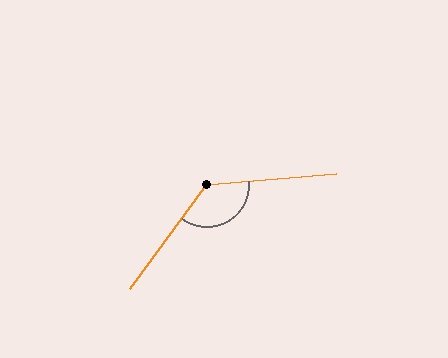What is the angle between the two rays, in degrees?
Approximately 132 degrees.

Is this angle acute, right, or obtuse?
It is obtuse.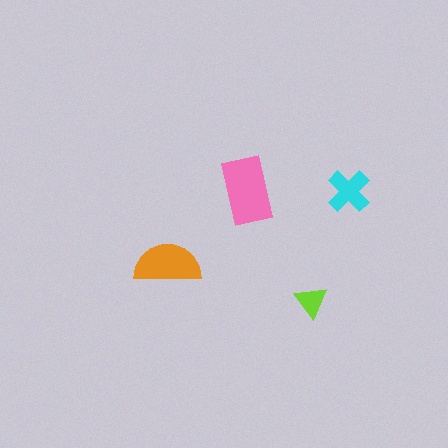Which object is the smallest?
The lime triangle.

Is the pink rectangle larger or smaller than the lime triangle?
Larger.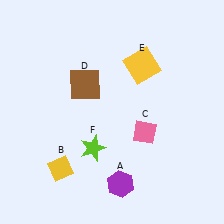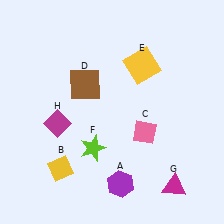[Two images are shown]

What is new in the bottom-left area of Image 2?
A magenta diamond (H) was added in the bottom-left area of Image 2.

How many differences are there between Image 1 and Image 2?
There are 2 differences between the two images.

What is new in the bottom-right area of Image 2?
A magenta triangle (G) was added in the bottom-right area of Image 2.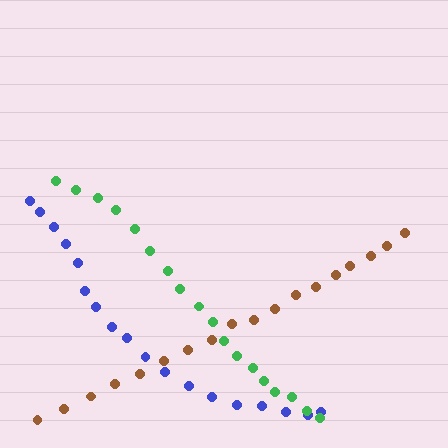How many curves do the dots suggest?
There are 3 distinct paths.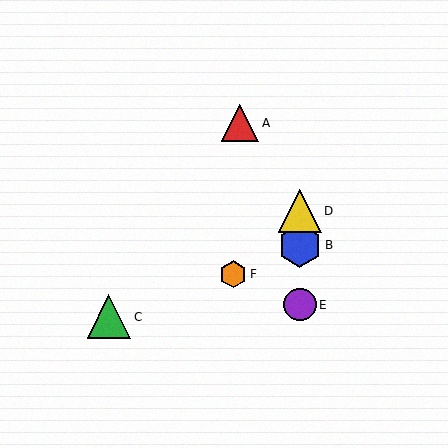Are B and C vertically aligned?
No, B is at x≈300 and C is at x≈109.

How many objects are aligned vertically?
3 objects (B, D, E) are aligned vertically.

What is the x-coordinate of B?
Object B is at x≈300.